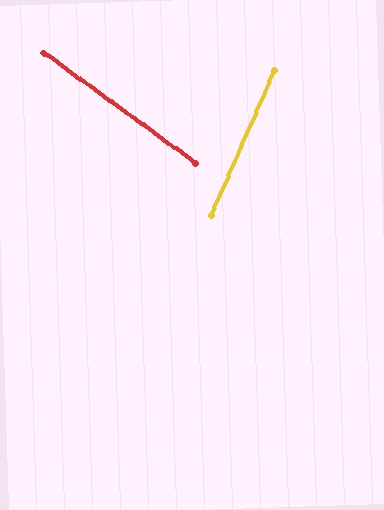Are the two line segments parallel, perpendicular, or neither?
Neither parallel nor perpendicular — they differ by about 78°.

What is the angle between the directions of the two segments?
Approximately 78 degrees.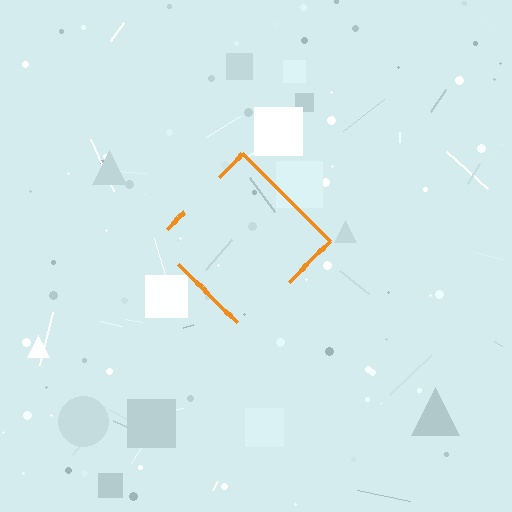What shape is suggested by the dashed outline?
The dashed outline suggests a diamond.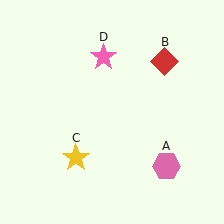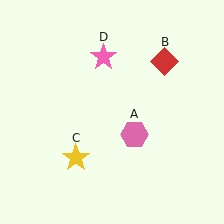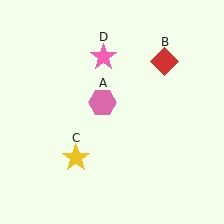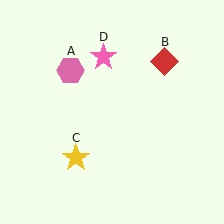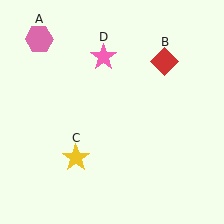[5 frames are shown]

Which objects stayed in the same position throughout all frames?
Red diamond (object B) and yellow star (object C) and pink star (object D) remained stationary.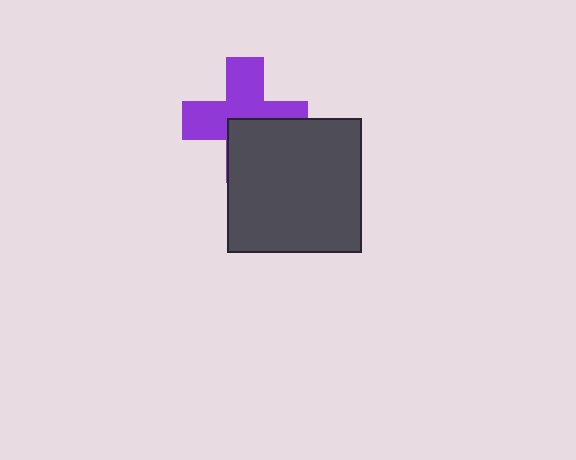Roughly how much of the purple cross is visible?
About half of it is visible (roughly 59%).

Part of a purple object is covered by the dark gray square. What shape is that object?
It is a cross.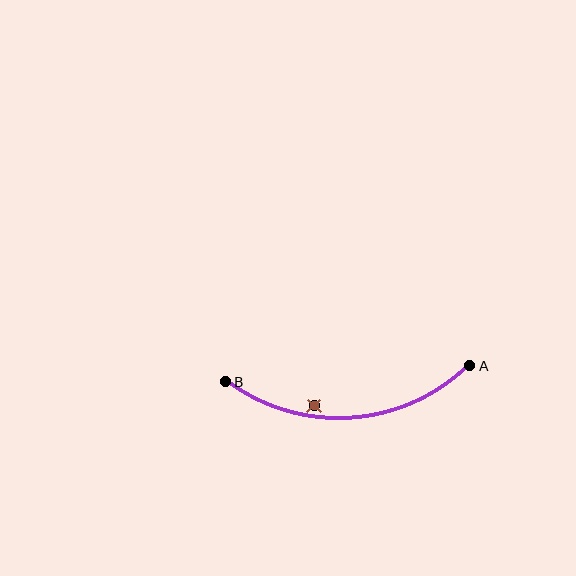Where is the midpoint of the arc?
The arc midpoint is the point on the curve farthest from the straight line joining A and B. It sits below that line.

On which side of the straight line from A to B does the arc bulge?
The arc bulges below the straight line connecting A and B.